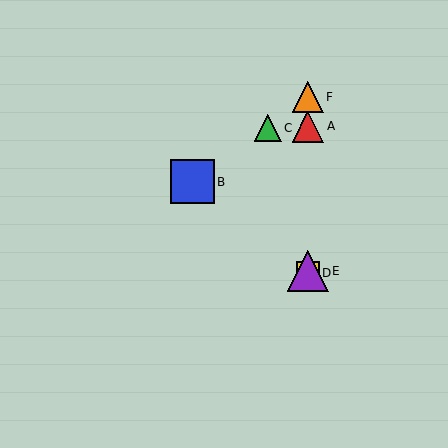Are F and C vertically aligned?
No, F is at x≈308 and C is at x≈268.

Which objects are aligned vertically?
Objects A, D, E, F are aligned vertically.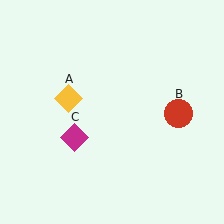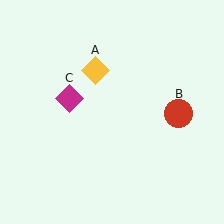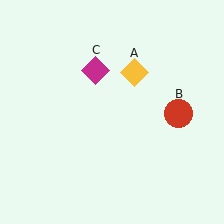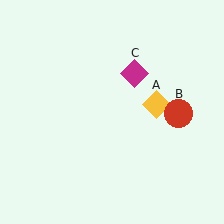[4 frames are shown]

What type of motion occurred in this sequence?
The yellow diamond (object A), magenta diamond (object C) rotated clockwise around the center of the scene.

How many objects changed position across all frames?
2 objects changed position: yellow diamond (object A), magenta diamond (object C).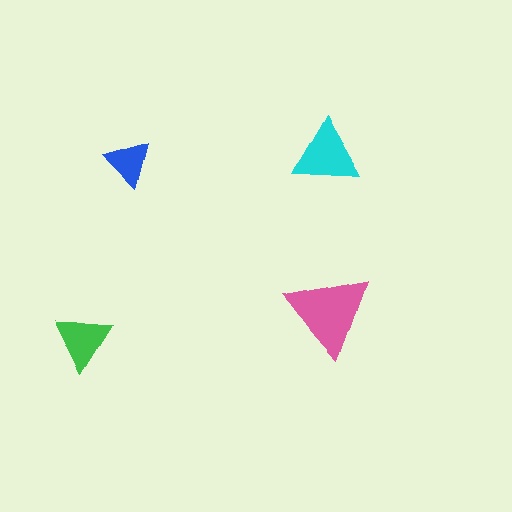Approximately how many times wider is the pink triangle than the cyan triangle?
About 1.5 times wider.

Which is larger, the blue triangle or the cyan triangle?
The cyan one.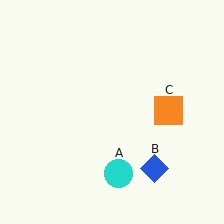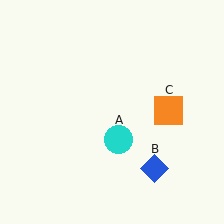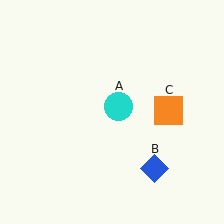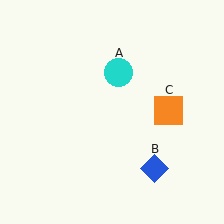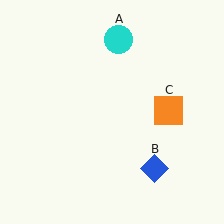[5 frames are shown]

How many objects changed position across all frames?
1 object changed position: cyan circle (object A).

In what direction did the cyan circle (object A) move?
The cyan circle (object A) moved up.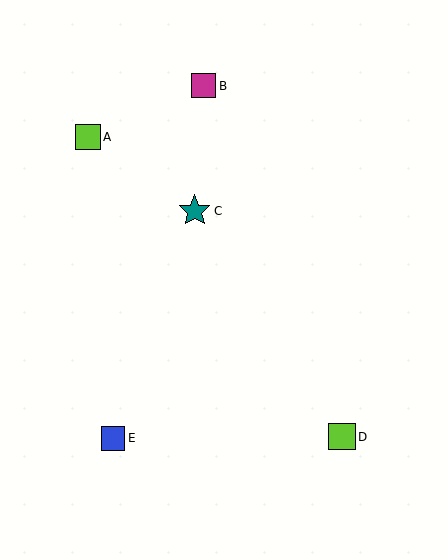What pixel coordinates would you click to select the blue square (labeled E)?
Click at (113, 438) to select the blue square E.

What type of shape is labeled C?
Shape C is a teal star.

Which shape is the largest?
The teal star (labeled C) is the largest.